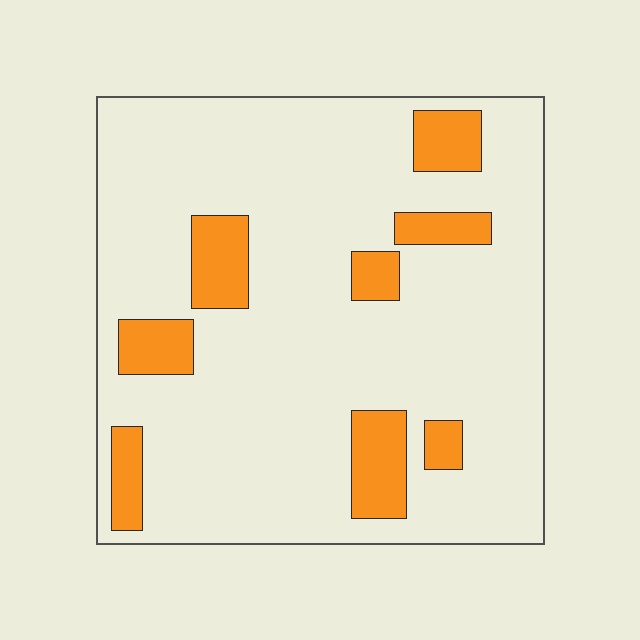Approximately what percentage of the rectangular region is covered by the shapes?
Approximately 15%.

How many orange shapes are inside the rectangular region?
8.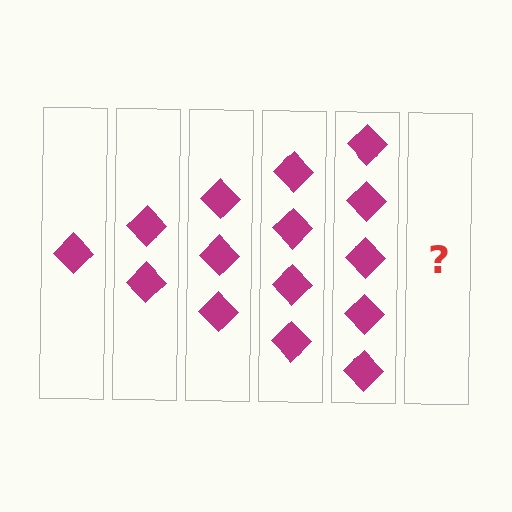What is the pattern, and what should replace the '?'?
The pattern is that each step adds one more diamond. The '?' should be 6 diamonds.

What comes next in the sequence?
The next element should be 6 diamonds.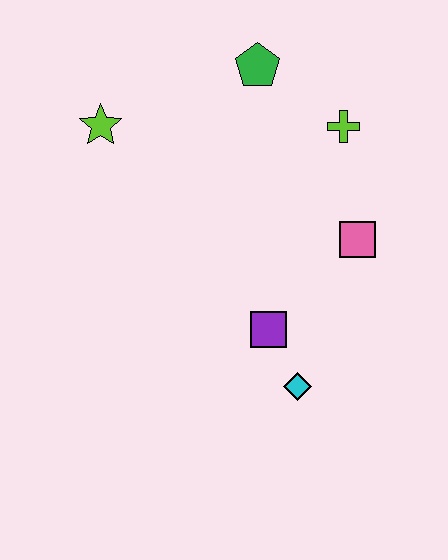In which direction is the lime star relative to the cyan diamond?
The lime star is above the cyan diamond.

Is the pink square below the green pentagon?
Yes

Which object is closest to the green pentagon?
The lime cross is closest to the green pentagon.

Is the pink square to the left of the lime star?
No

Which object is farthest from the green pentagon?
The cyan diamond is farthest from the green pentagon.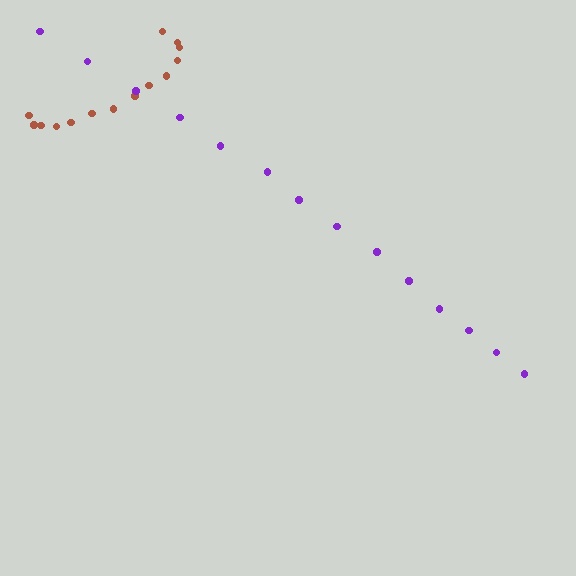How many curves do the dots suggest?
There are 2 distinct paths.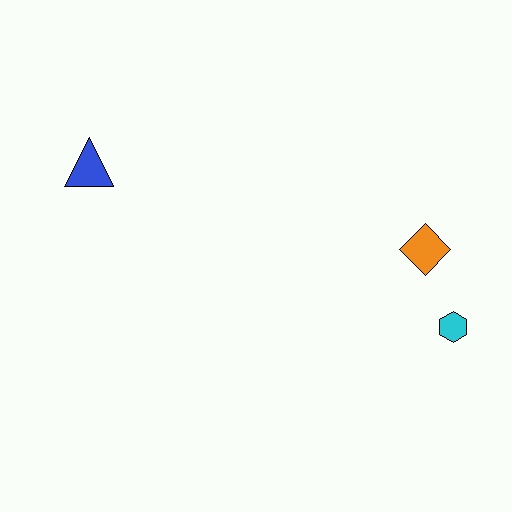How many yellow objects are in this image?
There are no yellow objects.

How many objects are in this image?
There are 3 objects.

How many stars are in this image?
There are no stars.